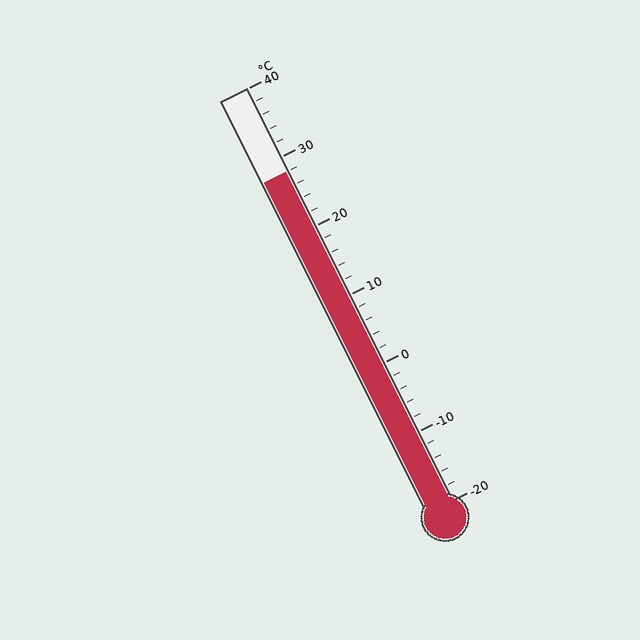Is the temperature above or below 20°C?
The temperature is above 20°C.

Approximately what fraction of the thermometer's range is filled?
The thermometer is filled to approximately 80% of its range.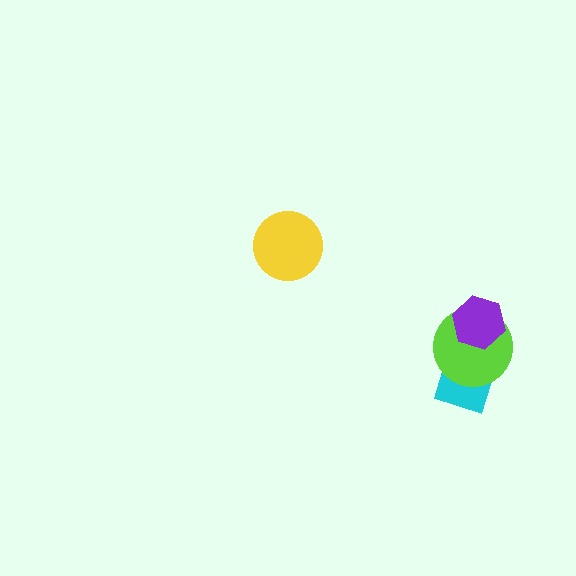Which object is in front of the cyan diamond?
The lime circle is in front of the cyan diamond.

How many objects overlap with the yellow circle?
0 objects overlap with the yellow circle.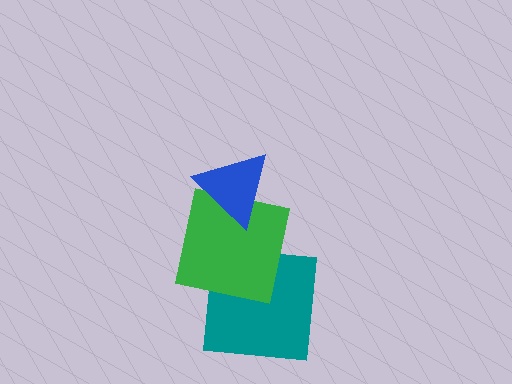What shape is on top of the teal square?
The green square is on top of the teal square.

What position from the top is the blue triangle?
The blue triangle is 1st from the top.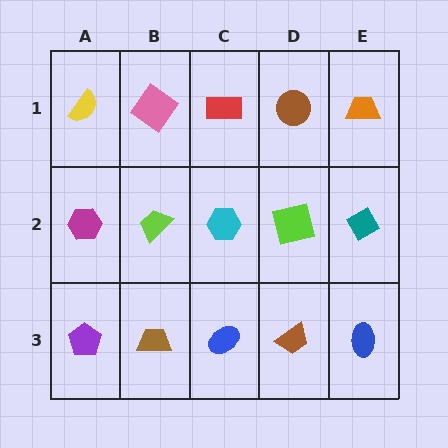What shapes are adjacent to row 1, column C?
A cyan hexagon (row 2, column C), a pink diamond (row 1, column B), a brown circle (row 1, column D).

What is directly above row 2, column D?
A brown circle.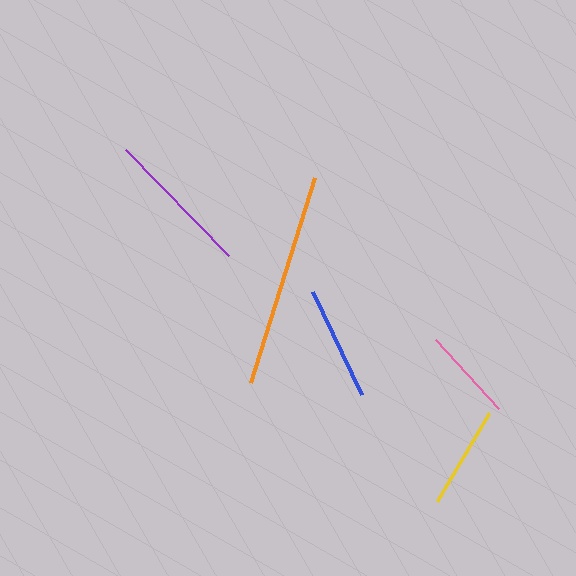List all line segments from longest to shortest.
From longest to shortest: orange, purple, blue, yellow, pink.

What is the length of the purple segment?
The purple segment is approximately 148 pixels long.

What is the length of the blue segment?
The blue segment is approximately 113 pixels long.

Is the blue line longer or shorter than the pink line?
The blue line is longer than the pink line.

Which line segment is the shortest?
The pink line is the shortest at approximately 94 pixels.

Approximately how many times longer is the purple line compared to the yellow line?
The purple line is approximately 1.4 times the length of the yellow line.